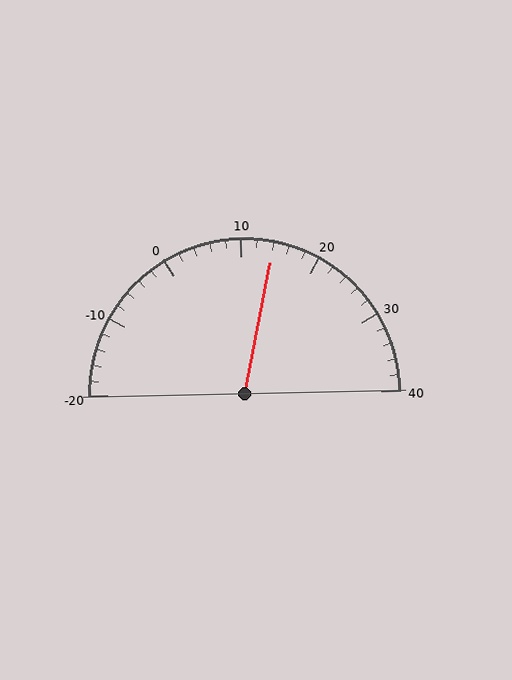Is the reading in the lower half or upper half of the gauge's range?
The reading is in the upper half of the range (-20 to 40).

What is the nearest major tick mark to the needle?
The nearest major tick mark is 10.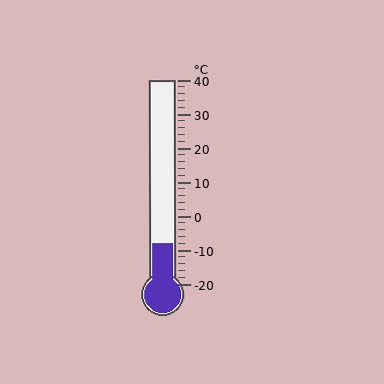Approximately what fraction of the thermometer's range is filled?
The thermometer is filled to approximately 20% of its range.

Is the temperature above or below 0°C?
The temperature is below 0°C.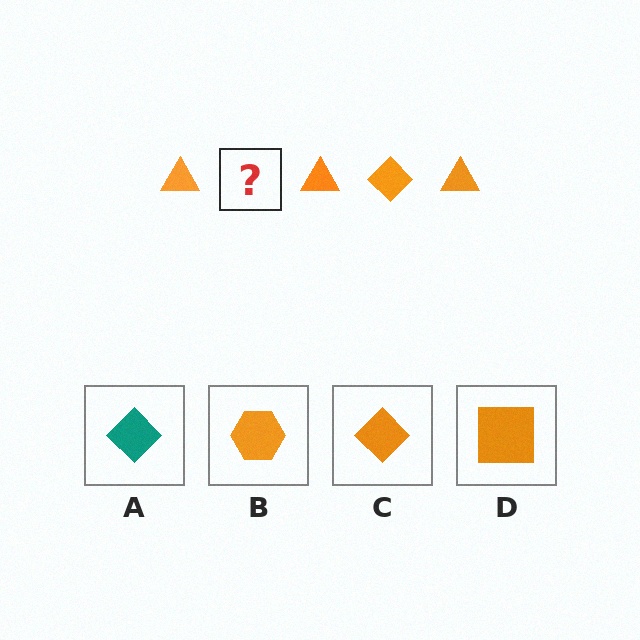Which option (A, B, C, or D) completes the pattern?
C.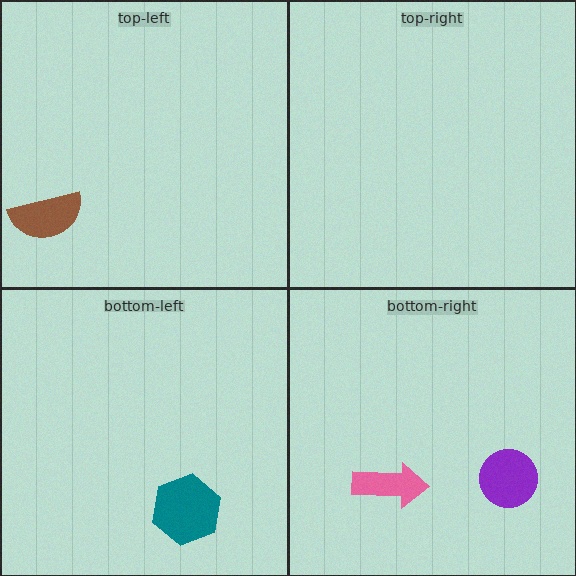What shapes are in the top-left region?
The brown semicircle.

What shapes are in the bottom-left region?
The teal hexagon.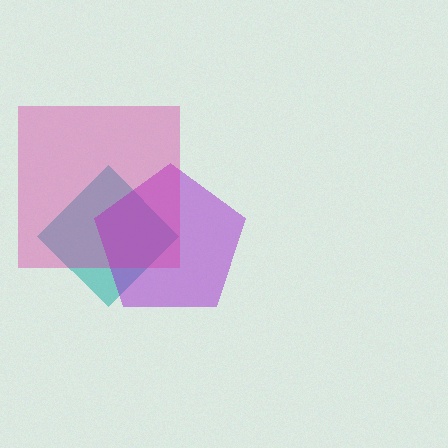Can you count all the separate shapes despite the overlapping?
Yes, there are 3 separate shapes.